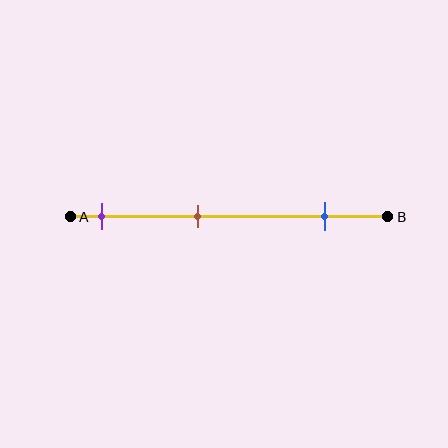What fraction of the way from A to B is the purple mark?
The purple mark is approximately 10% (0.1) of the way from A to B.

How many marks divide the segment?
There are 3 marks dividing the segment.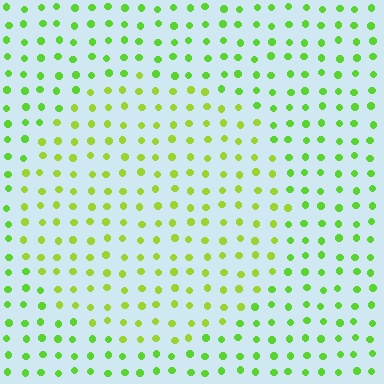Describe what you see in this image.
The image is filled with small lime elements in a uniform arrangement. A circle-shaped region is visible where the elements are tinted to a slightly different hue, forming a subtle color boundary.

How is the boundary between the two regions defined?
The boundary is defined purely by a slight shift in hue (about 23 degrees). Spacing, size, and orientation are identical on both sides.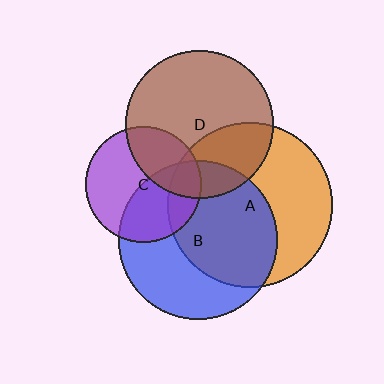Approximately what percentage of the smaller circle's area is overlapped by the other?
Approximately 35%.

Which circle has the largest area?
Circle A (orange).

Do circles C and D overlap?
Yes.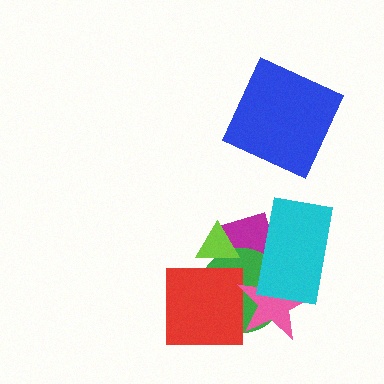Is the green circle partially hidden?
Yes, it is partially covered by another shape.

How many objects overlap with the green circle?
5 objects overlap with the green circle.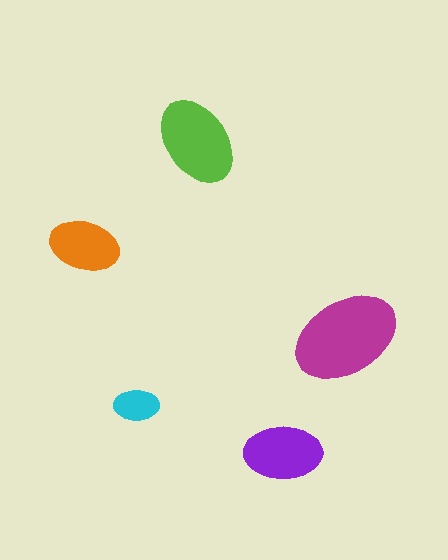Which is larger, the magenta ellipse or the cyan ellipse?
The magenta one.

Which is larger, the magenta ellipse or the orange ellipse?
The magenta one.